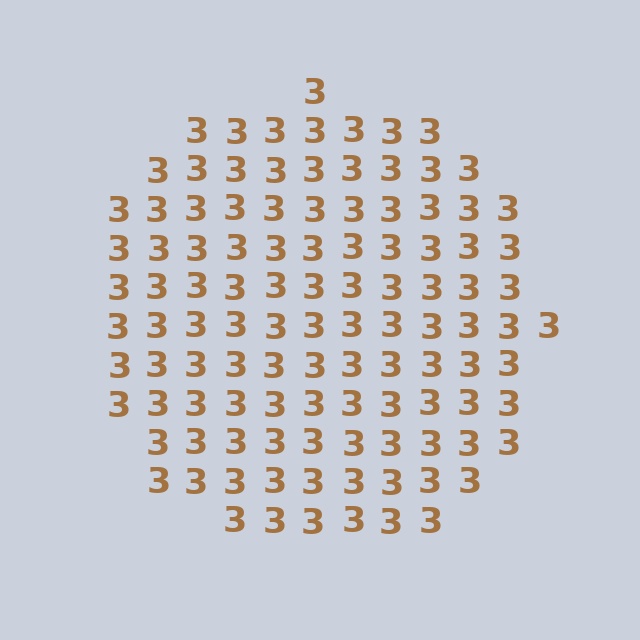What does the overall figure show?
The overall figure shows a circle.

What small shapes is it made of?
It is made of small digit 3's.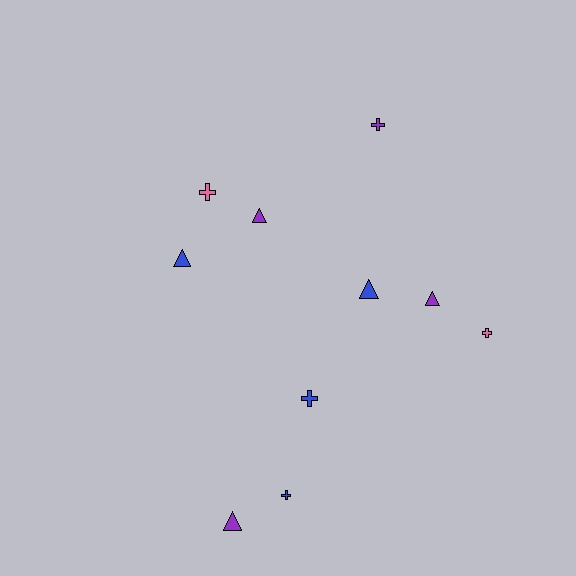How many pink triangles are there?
There are no pink triangles.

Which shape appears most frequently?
Triangle, with 5 objects.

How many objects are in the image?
There are 10 objects.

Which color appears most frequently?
Purple, with 4 objects.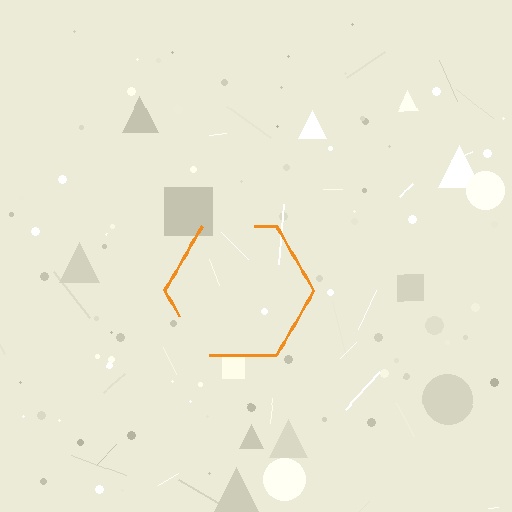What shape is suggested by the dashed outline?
The dashed outline suggests a hexagon.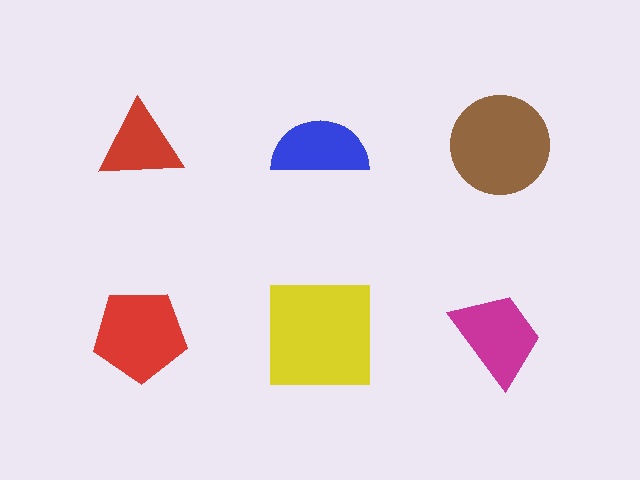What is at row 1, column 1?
A red triangle.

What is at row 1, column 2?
A blue semicircle.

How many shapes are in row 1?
3 shapes.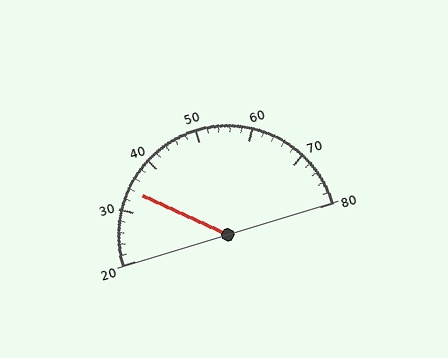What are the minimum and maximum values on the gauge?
The gauge ranges from 20 to 80.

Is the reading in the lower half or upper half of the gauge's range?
The reading is in the lower half of the range (20 to 80).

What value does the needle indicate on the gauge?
The needle indicates approximately 34.